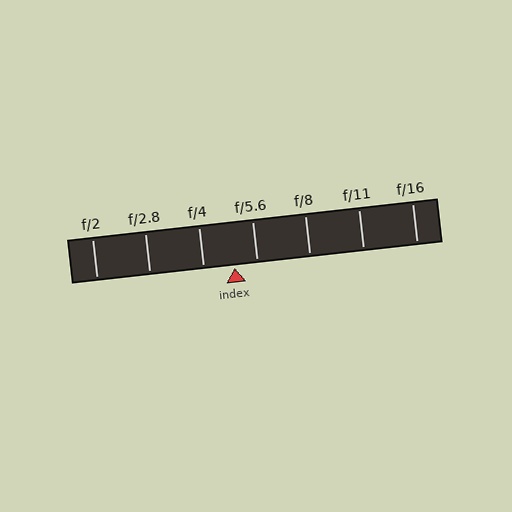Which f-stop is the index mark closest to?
The index mark is closest to f/5.6.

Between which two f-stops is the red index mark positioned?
The index mark is between f/4 and f/5.6.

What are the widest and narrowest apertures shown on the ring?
The widest aperture shown is f/2 and the narrowest is f/16.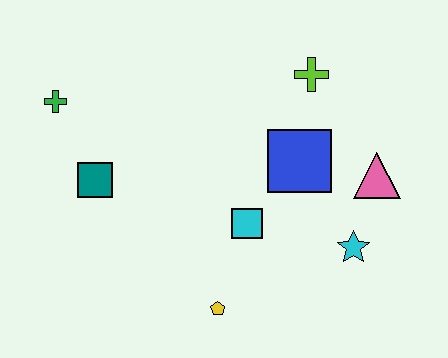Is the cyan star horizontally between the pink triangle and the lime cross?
Yes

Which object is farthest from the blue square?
The green cross is farthest from the blue square.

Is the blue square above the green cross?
No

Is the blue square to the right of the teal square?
Yes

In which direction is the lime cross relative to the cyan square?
The lime cross is above the cyan square.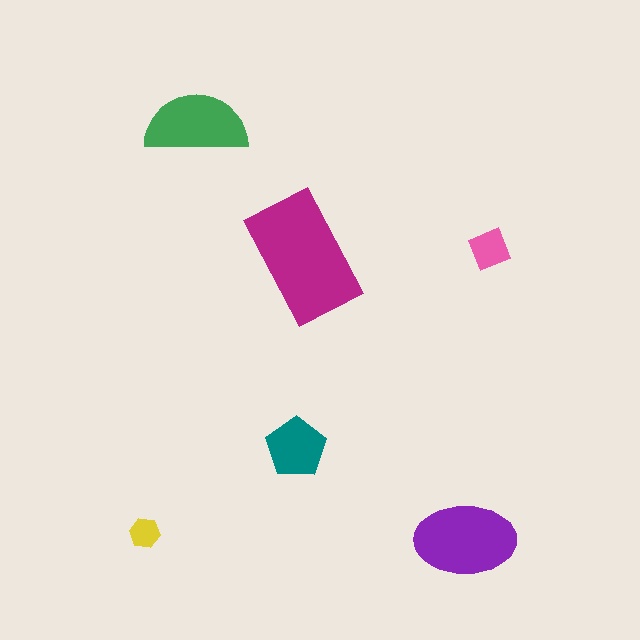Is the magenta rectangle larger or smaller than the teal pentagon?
Larger.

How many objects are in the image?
There are 6 objects in the image.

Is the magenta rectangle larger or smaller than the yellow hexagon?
Larger.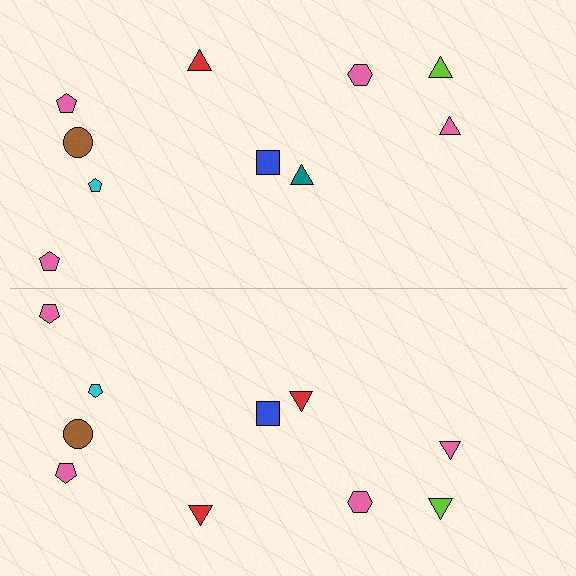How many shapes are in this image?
There are 20 shapes in this image.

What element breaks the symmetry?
The red triangle on the bottom side breaks the symmetry — its mirror counterpart is teal.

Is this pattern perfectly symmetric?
No, the pattern is not perfectly symmetric. The red triangle on the bottom side breaks the symmetry — its mirror counterpart is teal.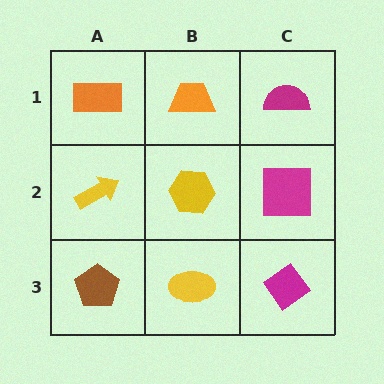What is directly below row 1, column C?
A magenta square.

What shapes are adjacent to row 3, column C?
A magenta square (row 2, column C), a yellow ellipse (row 3, column B).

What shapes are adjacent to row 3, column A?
A yellow arrow (row 2, column A), a yellow ellipse (row 3, column B).